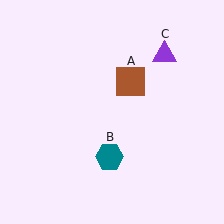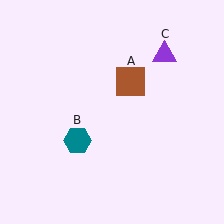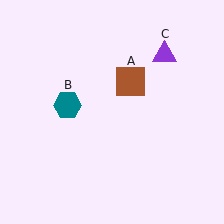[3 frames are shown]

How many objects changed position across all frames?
1 object changed position: teal hexagon (object B).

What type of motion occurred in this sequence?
The teal hexagon (object B) rotated clockwise around the center of the scene.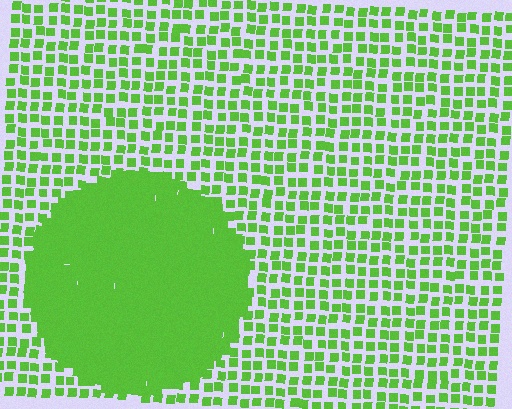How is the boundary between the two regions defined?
The boundary is defined by a change in element density (approximately 2.8x ratio). All elements are the same color, size, and shape.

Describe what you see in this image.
The image contains small lime elements arranged at two different densities. A circle-shaped region is visible where the elements are more densely packed than the surrounding area.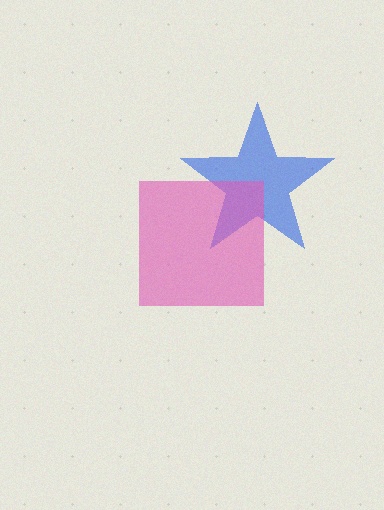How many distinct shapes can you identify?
There are 2 distinct shapes: a blue star, a pink square.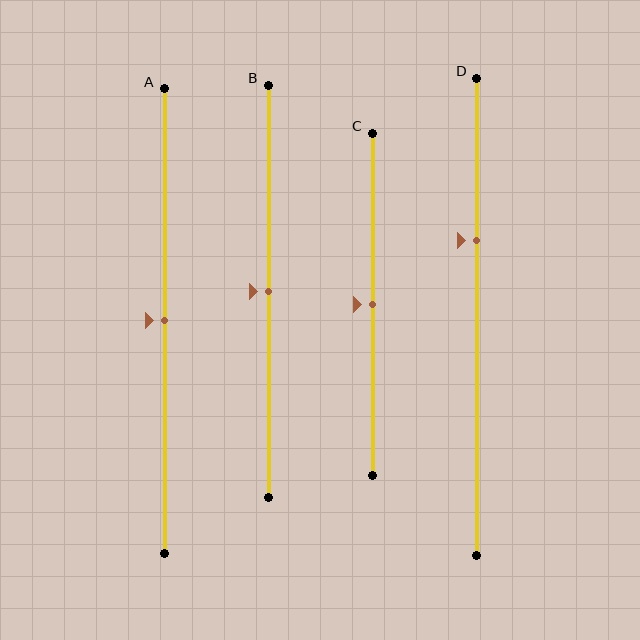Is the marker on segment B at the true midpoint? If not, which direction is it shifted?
Yes, the marker on segment B is at the true midpoint.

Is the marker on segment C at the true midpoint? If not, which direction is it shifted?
Yes, the marker on segment C is at the true midpoint.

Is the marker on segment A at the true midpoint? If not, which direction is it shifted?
Yes, the marker on segment A is at the true midpoint.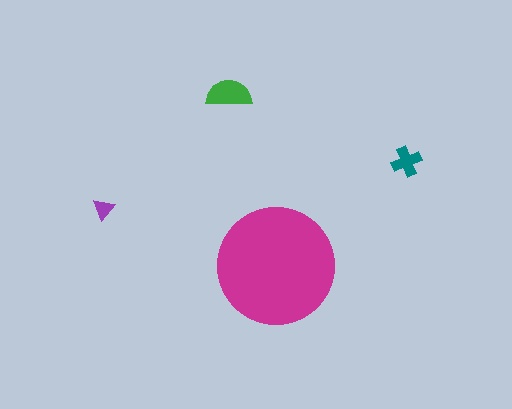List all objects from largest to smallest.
The magenta circle, the green semicircle, the teal cross, the purple triangle.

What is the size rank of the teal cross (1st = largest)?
3rd.